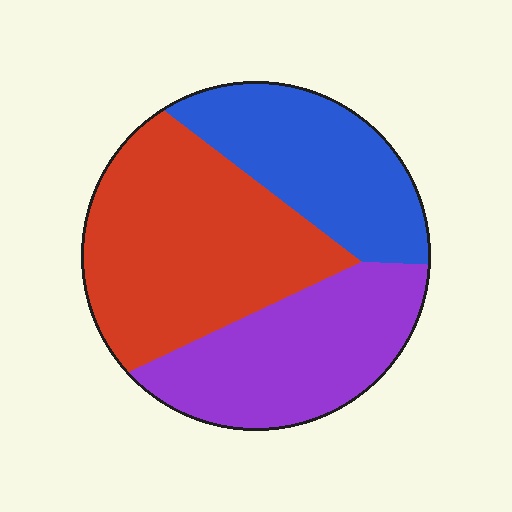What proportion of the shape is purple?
Purple covers 31% of the shape.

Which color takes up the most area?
Red, at roughly 40%.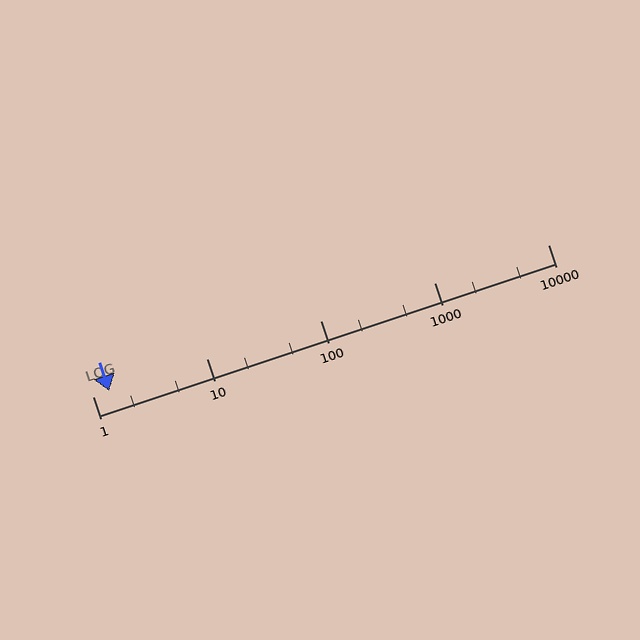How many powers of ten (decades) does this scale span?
The scale spans 4 decades, from 1 to 10000.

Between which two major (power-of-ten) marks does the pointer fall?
The pointer is between 1 and 10.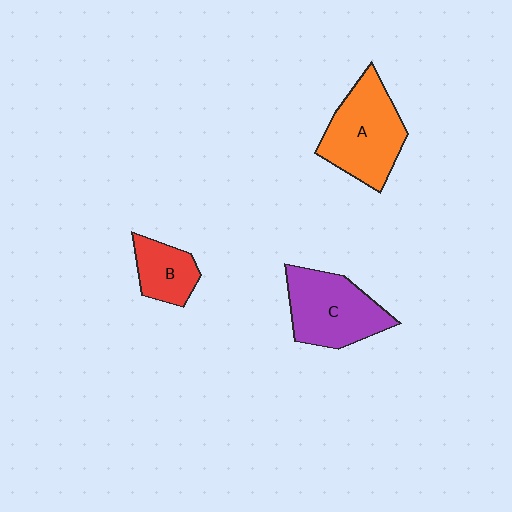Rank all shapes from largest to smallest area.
From largest to smallest: A (orange), C (purple), B (red).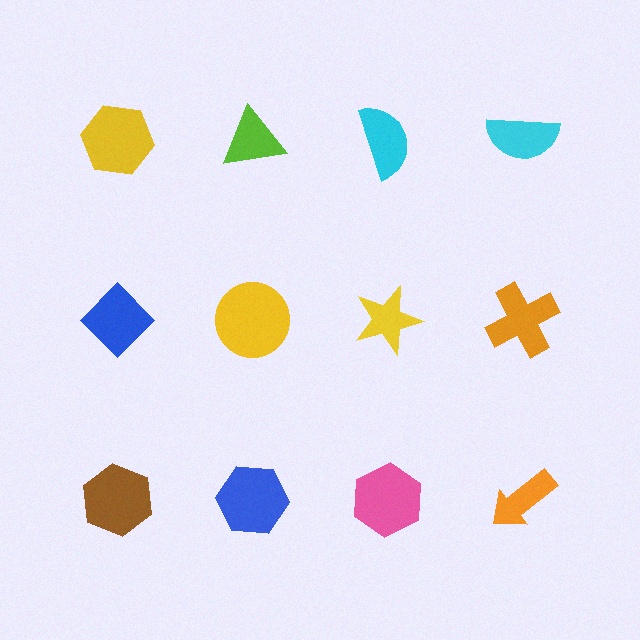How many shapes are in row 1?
4 shapes.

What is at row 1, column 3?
A cyan semicircle.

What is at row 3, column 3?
A pink hexagon.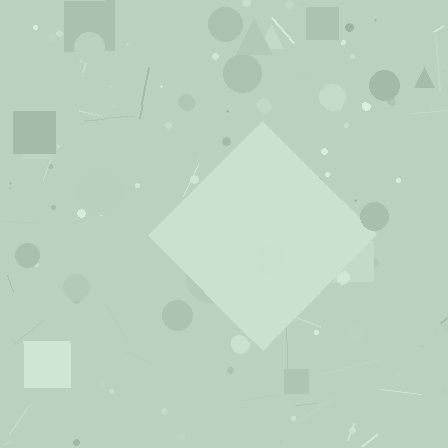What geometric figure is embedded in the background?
A diamond is embedded in the background.